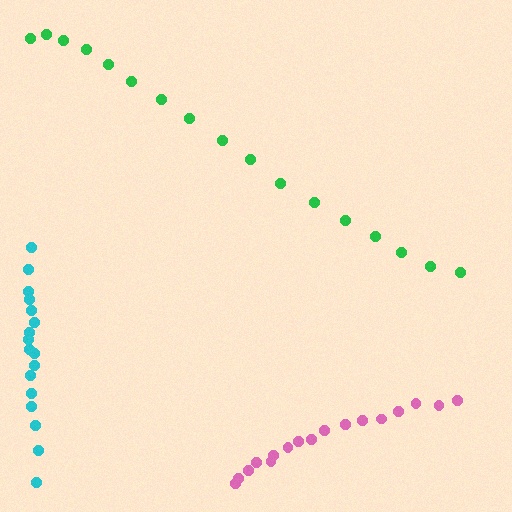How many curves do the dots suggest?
There are 3 distinct paths.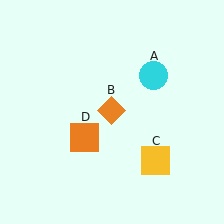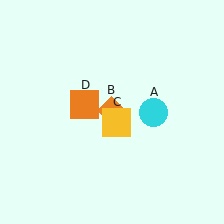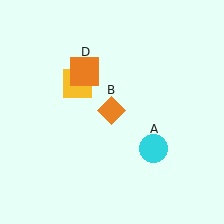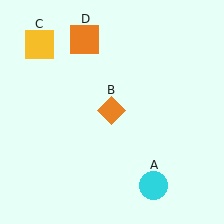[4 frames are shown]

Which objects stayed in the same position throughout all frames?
Orange diamond (object B) remained stationary.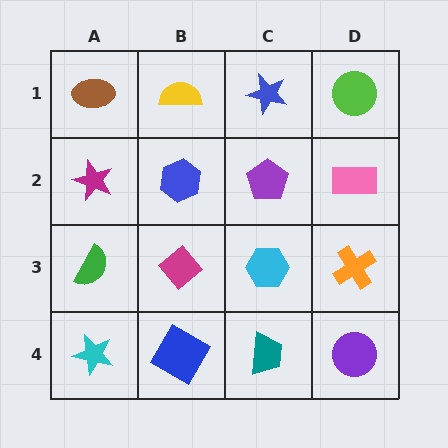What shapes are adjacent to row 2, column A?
A brown ellipse (row 1, column A), a green semicircle (row 3, column A), a blue hexagon (row 2, column B).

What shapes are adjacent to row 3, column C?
A purple pentagon (row 2, column C), a teal trapezoid (row 4, column C), a magenta diamond (row 3, column B), an orange cross (row 3, column D).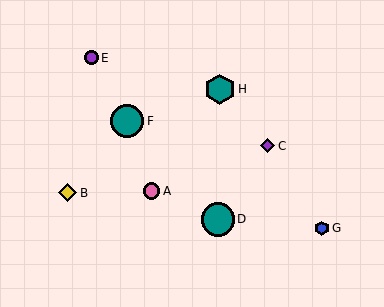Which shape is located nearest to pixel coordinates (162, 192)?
The pink circle (labeled A) at (151, 191) is nearest to that location.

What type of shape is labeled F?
Shape F is a teal circle.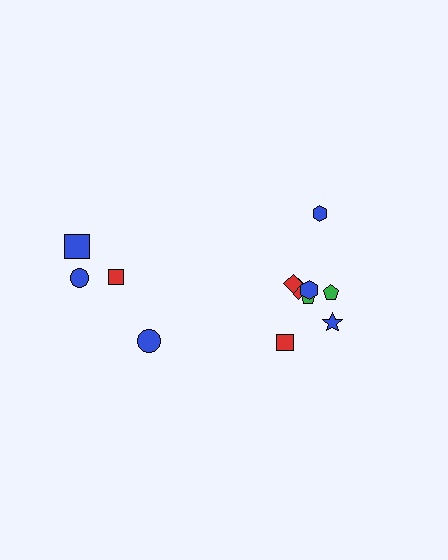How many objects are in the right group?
There are 8 objects.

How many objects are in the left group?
There are 4 objects.